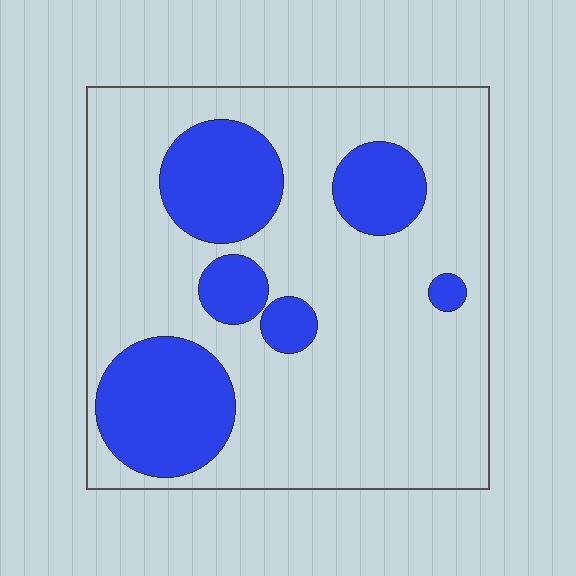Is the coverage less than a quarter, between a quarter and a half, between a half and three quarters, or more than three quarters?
Between a quarter and a half.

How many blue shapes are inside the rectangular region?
6.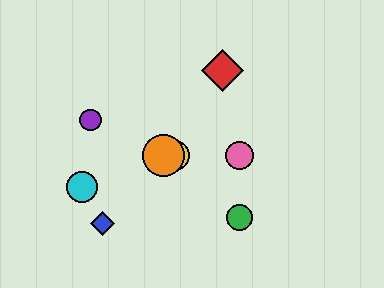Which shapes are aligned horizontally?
The yellow circle, the orange circle, the pink circle are aligned horizontally.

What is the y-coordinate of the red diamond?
The red diamond is at y≈70.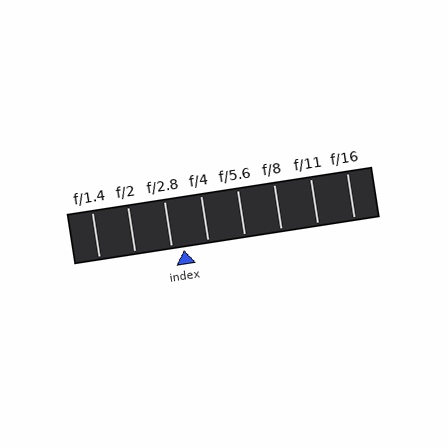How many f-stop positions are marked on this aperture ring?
There are 8 f-stop positions marked.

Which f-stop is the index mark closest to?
The index mark is closest to f/2.8.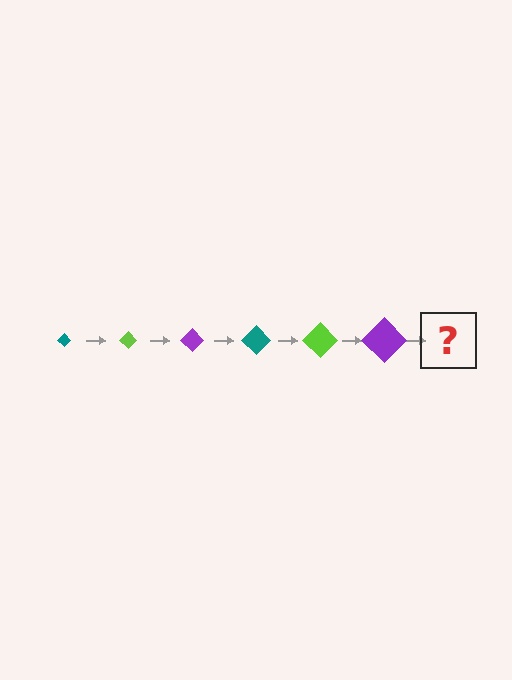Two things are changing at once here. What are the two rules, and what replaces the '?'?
The two rules are that the diamond grows larger each step and the color cycles through teal, lime, and purple. The '?' should be a teal diamond, larger than the previous one.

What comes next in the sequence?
The next element should be a teal diamond, larger than the previous one.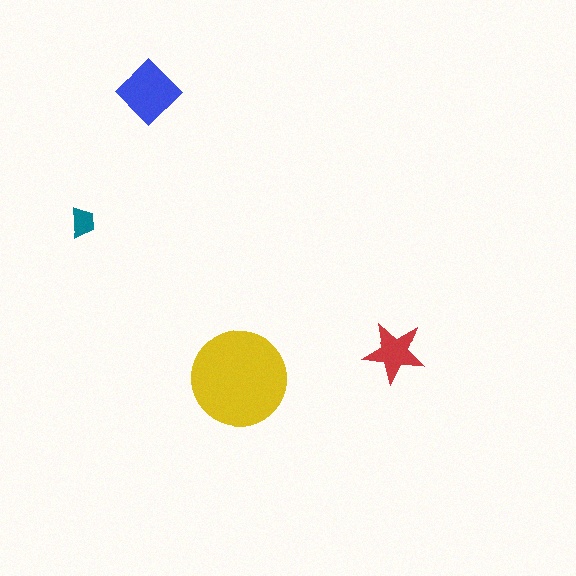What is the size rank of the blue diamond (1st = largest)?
2nd.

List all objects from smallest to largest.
The teal trapezoid, the red star, the blue diamond, the yellow circle.